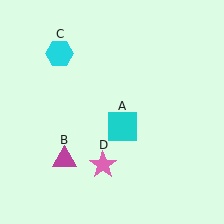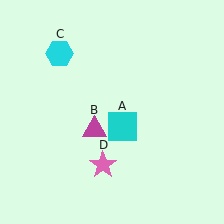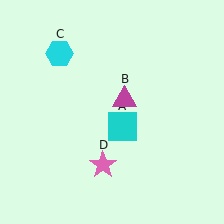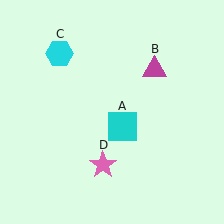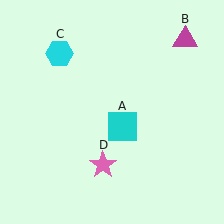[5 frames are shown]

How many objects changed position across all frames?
1 object changed position: magenta triangle (object B).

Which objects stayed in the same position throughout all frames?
Cyan square (object A) and cyan hexagon (object C) and pink star (object D) remained stationary.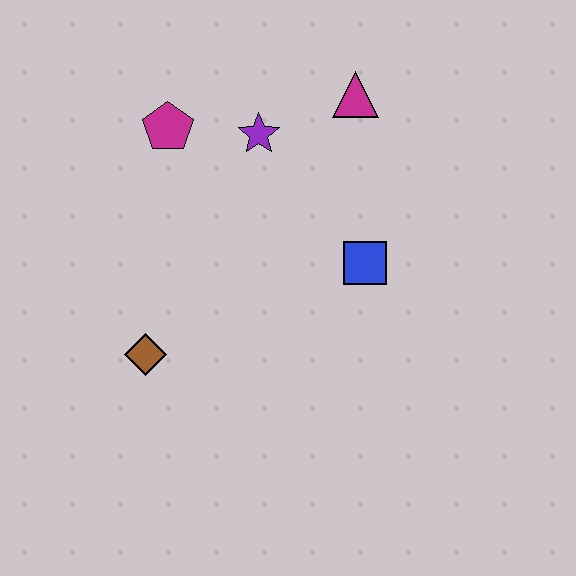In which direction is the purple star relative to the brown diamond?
The purple star is above the brown diamond.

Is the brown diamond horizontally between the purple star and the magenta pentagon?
No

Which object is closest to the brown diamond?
The magenta pentagon is closest to the brown diamond.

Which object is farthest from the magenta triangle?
The brown diamond is farthest from the magenta triangle.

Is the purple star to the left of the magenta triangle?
Yes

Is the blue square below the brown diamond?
No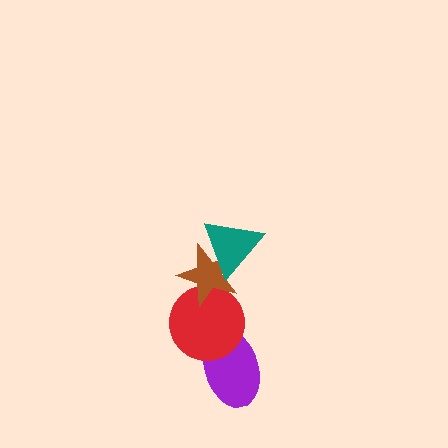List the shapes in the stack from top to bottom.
From top to bottom: the teal triangle, the brown star, the red circle, the purple ellipse.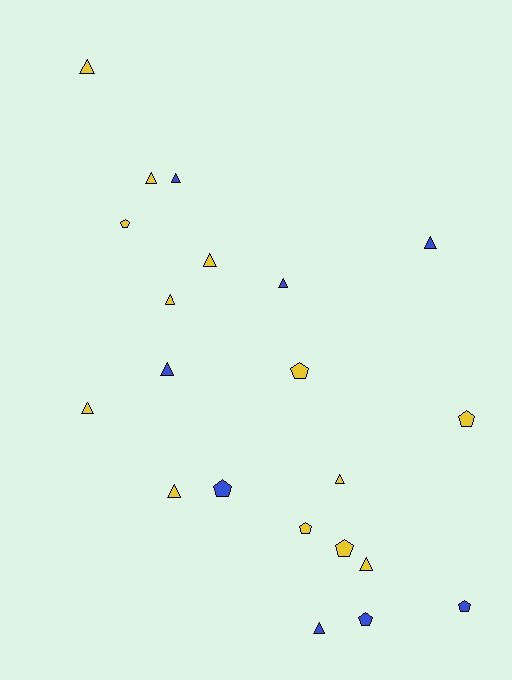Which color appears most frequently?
Yellow, with 13 objects.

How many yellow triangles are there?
There are 8 yellow triangles.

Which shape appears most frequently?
Triangle, with 13 objects.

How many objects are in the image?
There are 21 objects.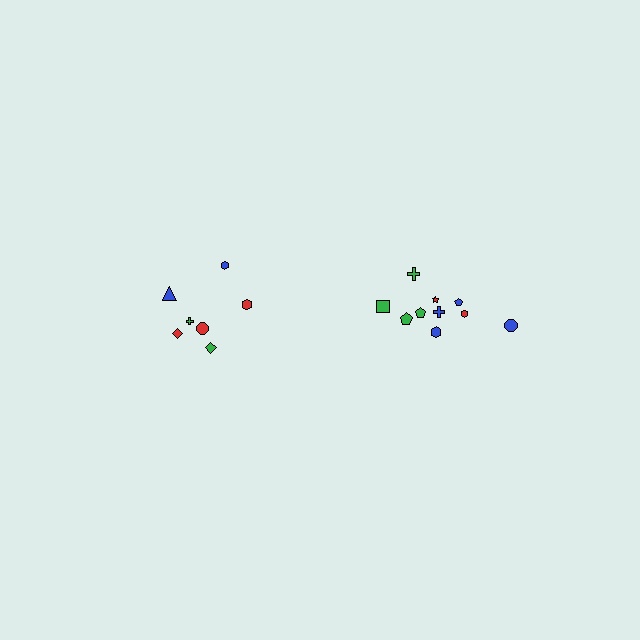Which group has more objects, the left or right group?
The right group.